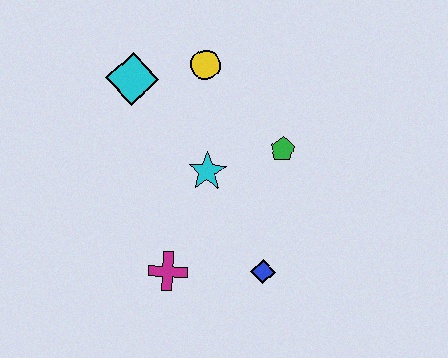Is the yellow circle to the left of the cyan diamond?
No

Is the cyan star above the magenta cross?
Yes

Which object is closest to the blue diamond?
The magenta cross is closest to the blue diamond.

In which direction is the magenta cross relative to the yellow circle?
The magenta cross is below the yellow circle.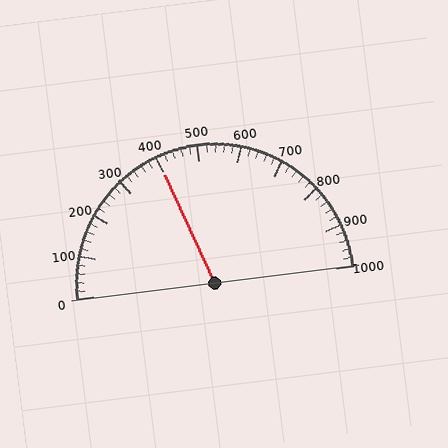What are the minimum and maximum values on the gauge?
The gauge ranges from 0 to 1000.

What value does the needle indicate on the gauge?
The needle indicates approximately 400.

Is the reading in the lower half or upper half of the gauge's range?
The reading is in the lower half of the range (0 to 1000).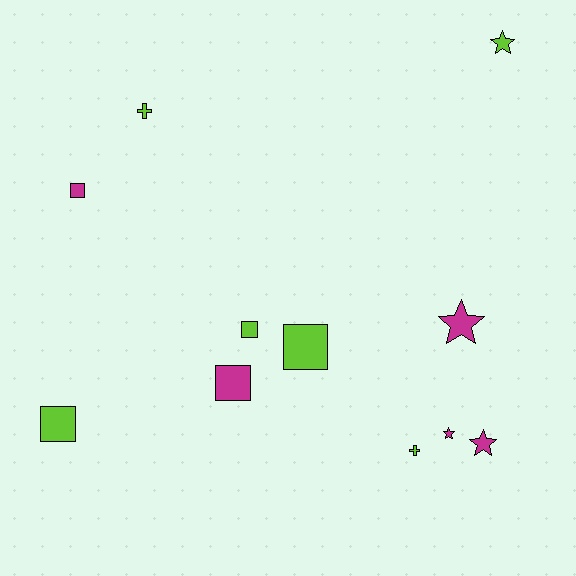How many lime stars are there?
There is 1 lime star.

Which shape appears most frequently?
Square, with 5 objects.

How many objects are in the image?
There are 11 objects.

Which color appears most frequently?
Lime, with 6 objects.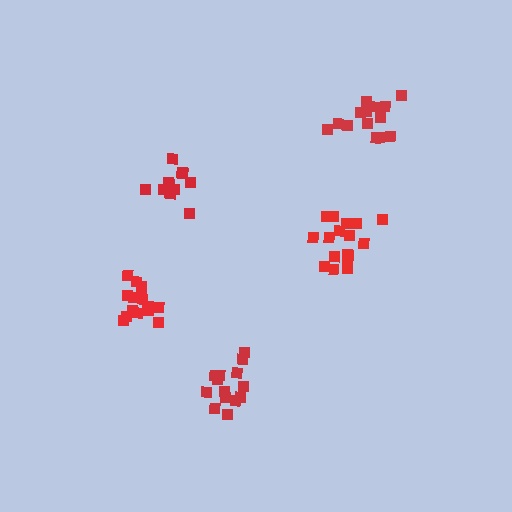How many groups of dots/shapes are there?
There are 5 groups.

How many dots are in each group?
Group 1: 14 dots, Group 2: 17 dots, Group 3: 15 dots, Group 4: 12 dots, Group 5: 14 dots (72 total).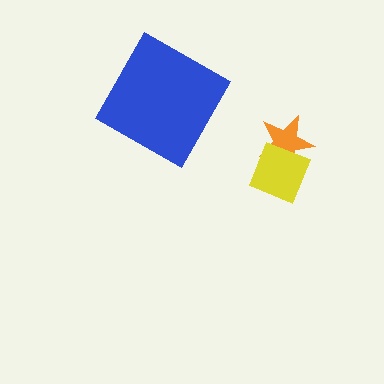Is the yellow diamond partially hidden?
No, no other shape covers it.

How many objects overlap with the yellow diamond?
1 object overlaps with the yellow diamond.